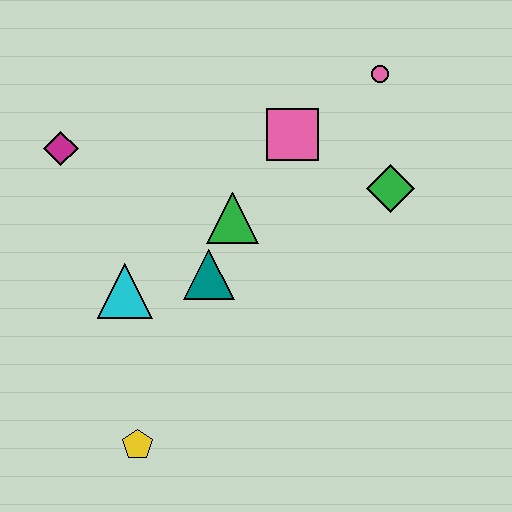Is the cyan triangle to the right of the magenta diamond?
Yes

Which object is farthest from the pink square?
The yellow pentagon is farthest from the pink square.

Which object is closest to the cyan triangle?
The teal triangle is closest to the cyan triangle.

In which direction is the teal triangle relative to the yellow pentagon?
The teal triangle is above the yellow pentagon.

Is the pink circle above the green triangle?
Yes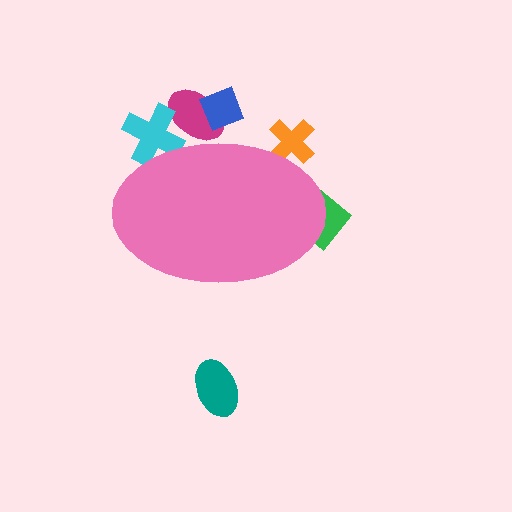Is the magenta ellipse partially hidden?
Yes, the magenta ellipse is partially hidden behind the pink ellipse.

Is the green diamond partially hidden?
Yes, the green diamond is partially hidden behind the pink ellipse.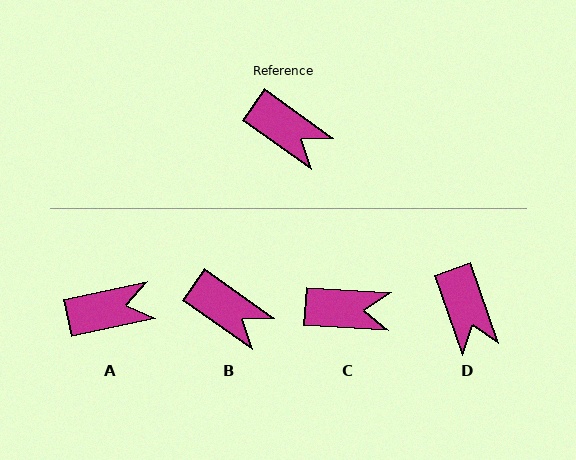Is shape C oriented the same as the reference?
No, it is off by about 32 degrees.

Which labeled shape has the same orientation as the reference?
B.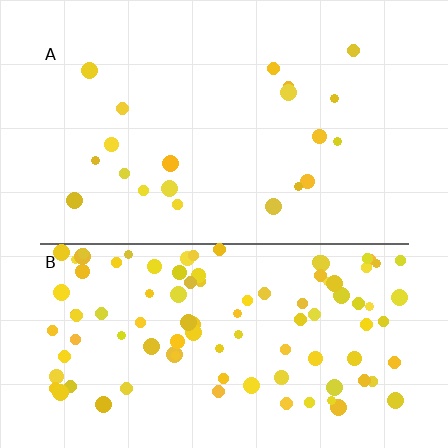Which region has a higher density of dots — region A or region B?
B (the bottom).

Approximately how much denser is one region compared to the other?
Approximately 4.9× — region B over region A.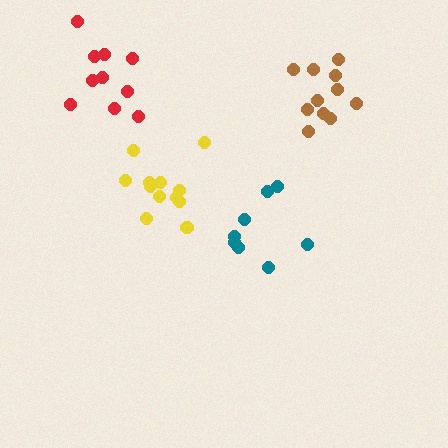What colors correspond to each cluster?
The clusters are colored: red, teal, brown, yellow.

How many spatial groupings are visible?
There are 4 spatial groupings.